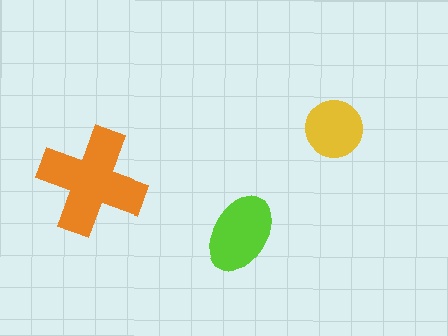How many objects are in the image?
There are 3 objects in the image.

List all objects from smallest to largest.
The yellow circle, the lime ellipse, the orange cross.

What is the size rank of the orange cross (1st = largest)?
1st.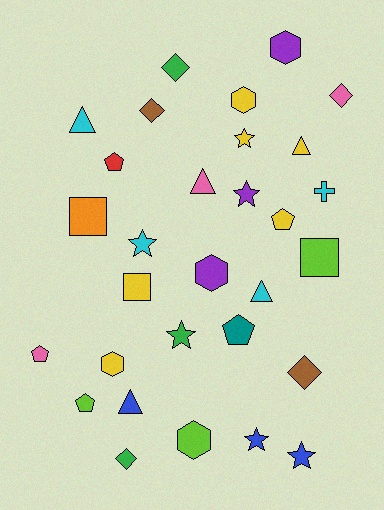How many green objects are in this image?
There are 3 green objects.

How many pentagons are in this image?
There are 5 pentagons.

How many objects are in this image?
There are 30 objects.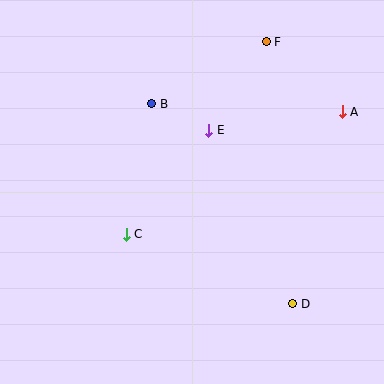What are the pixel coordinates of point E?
Point E is at (209, 130).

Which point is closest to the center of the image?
Point E at (209, 130) is closest to the center.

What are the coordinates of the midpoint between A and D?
The midpoint between A and D is at (318, 208).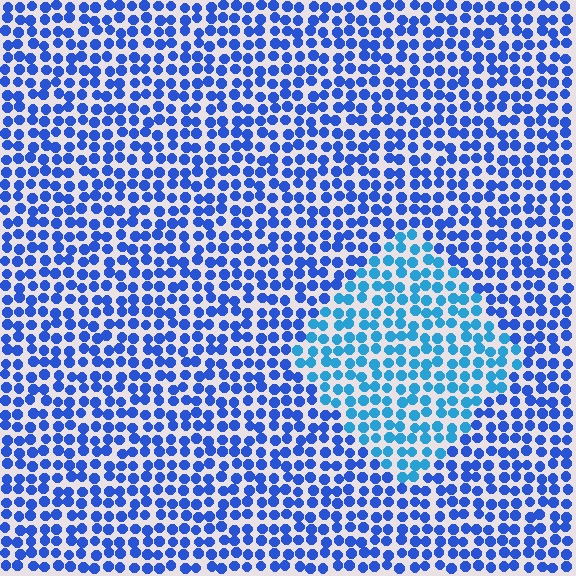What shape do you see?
I see a diamond.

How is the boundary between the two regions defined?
The boundary is defined purely by a slight shift in hue (about 28 degrees). Spacing, size, and orientation are identical on both sides.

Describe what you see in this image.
The image is filled with small blue elements in a uniform arrangement. A diamond-shaped region is visible where the elements are tinted to a slightly different hue, forming a subtle color boundary.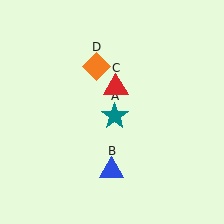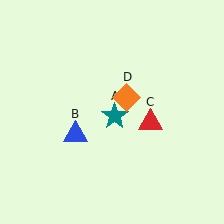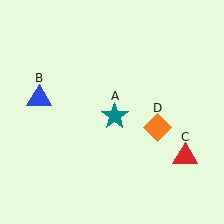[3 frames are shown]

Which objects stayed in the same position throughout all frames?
Teal star (object A) remained stationary.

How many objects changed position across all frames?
3 objects changed position: blue triangle (object B), red triangle (object C), orange diamond (object D).